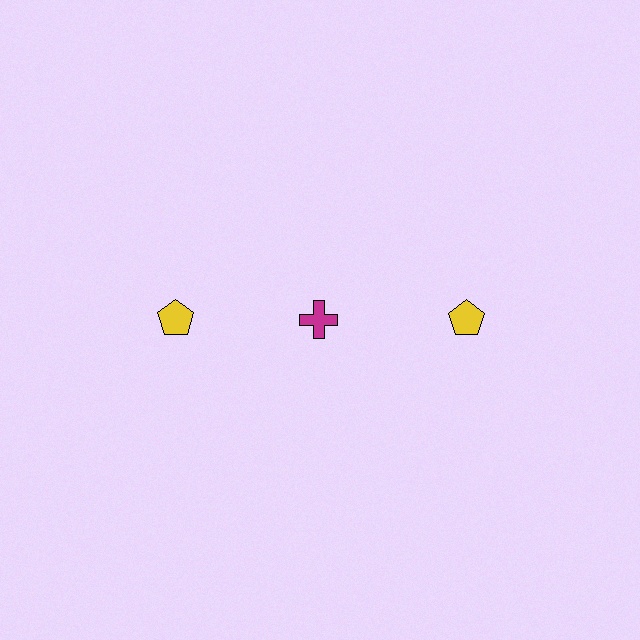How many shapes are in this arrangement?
There are 3 shapes arranged in a grid pattern.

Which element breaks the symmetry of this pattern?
The magenta cross in the top row, second from left column breaks the symmetry. All other shapes are yellow pentagons.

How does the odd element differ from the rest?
It differs in both color (magenta instead of yellow) and shape (cross instead of pentagon).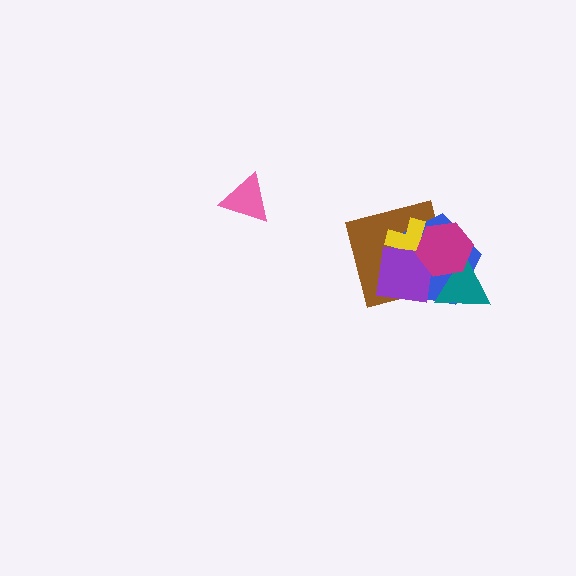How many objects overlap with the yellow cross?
4 objects overlap with the yellow cross.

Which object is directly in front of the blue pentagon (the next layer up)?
The teal triangle is directly in front of the blue pentagon.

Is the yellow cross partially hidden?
Yes, it is partially covered by another shape.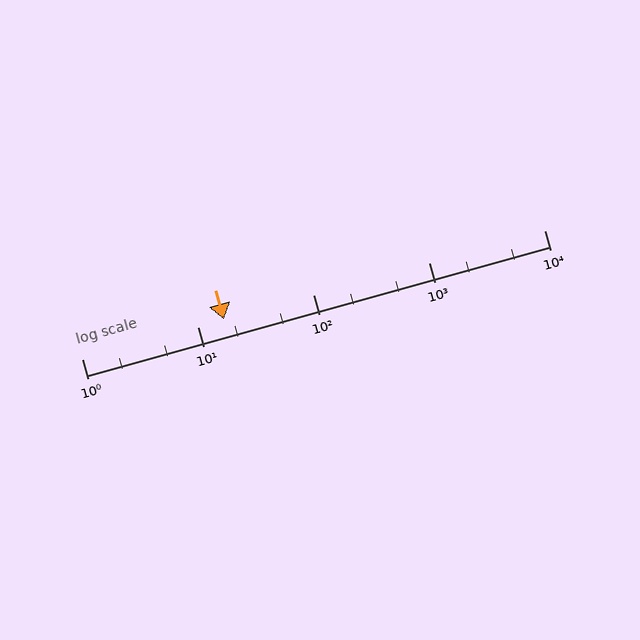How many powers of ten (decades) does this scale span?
The scale spans 4 decades, from 1 to 10000.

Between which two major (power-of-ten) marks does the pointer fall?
The pointer is between 10 and 100.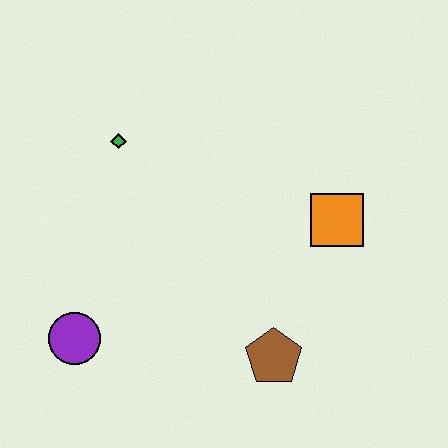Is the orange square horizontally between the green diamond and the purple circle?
No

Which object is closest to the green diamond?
The purple circle is closest to the green diamond.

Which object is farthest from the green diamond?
The brown pentagon is farthest from the green diamond.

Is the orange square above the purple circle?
Yes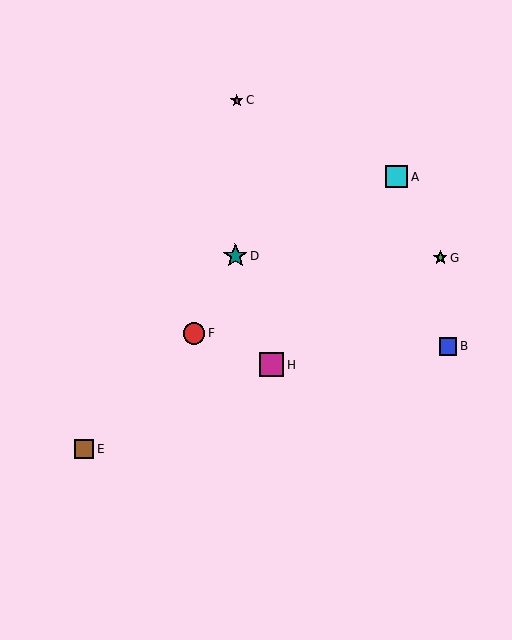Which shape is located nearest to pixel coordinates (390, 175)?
The cyan square (labeled A) at (397, 177) is nearest to that location.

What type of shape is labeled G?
Shape G is a green star.